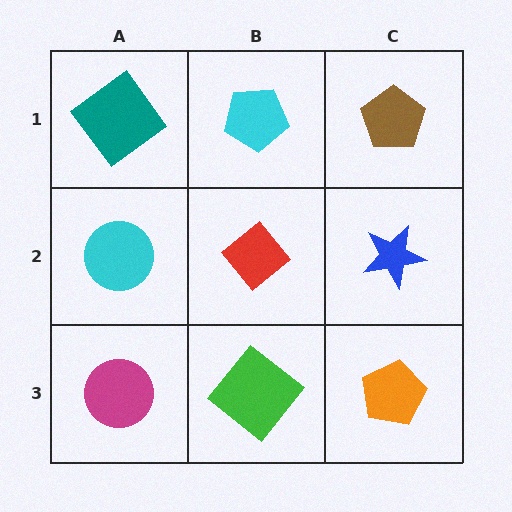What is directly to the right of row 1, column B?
A brown pentagon.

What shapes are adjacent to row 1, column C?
A blue star (row 2, column C), a cyan pentagon (row 1, column B).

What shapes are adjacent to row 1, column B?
A red diamond (row 2, column B), a teal diamond (row 1, column A), a brown pentagon (row 1, column C).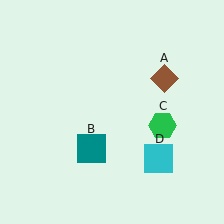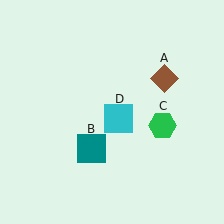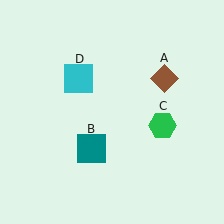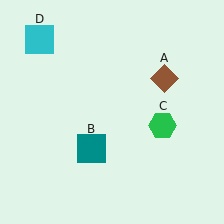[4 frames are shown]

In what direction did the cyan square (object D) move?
The cyan square (object D) moved up and to the left.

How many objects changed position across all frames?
1 object changed position: cyan square (object D).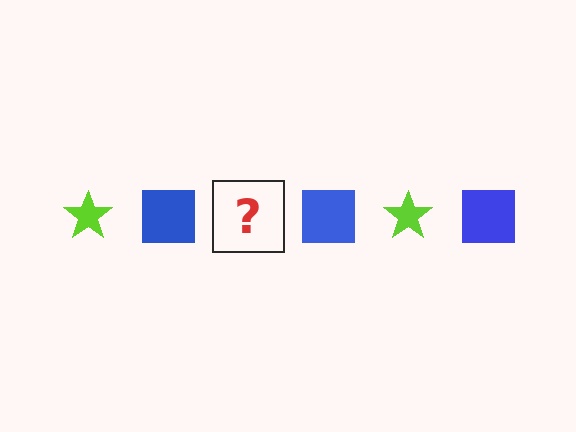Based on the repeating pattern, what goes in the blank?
The blank should be a lime star.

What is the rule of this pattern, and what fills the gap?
The rule is that the pattern alternates between lime star and blue square. The gap should be filled with a lime star.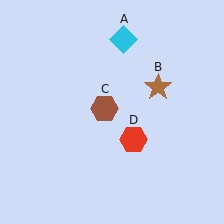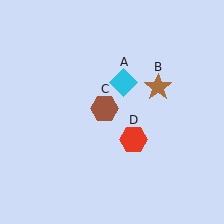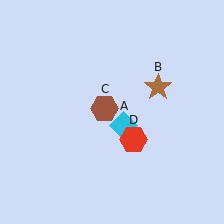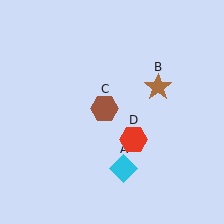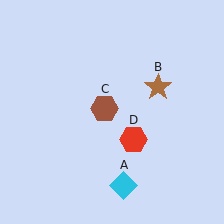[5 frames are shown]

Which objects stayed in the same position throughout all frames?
Brown star (object B) and brown hexagon (object C) and red hexagon (object D) remained stationary.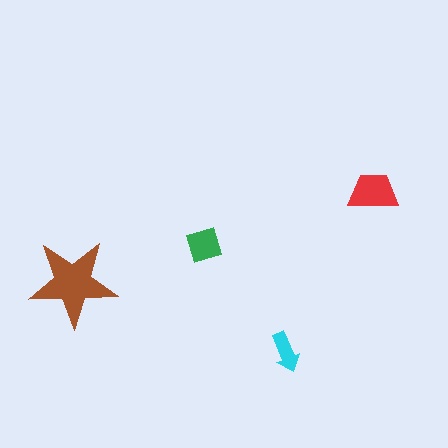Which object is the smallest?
The cyan arrow.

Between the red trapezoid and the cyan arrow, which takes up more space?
The red trapezoid.